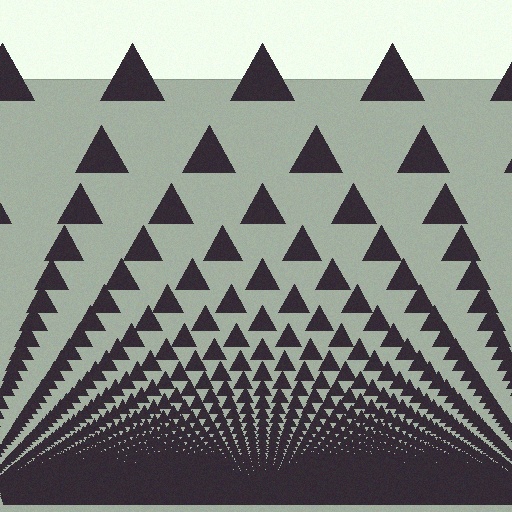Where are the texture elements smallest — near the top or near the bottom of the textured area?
Near the bottom.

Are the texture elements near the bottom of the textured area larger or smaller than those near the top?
Smaller. The gradient is inverted — elements near the bottom are smaller and denser.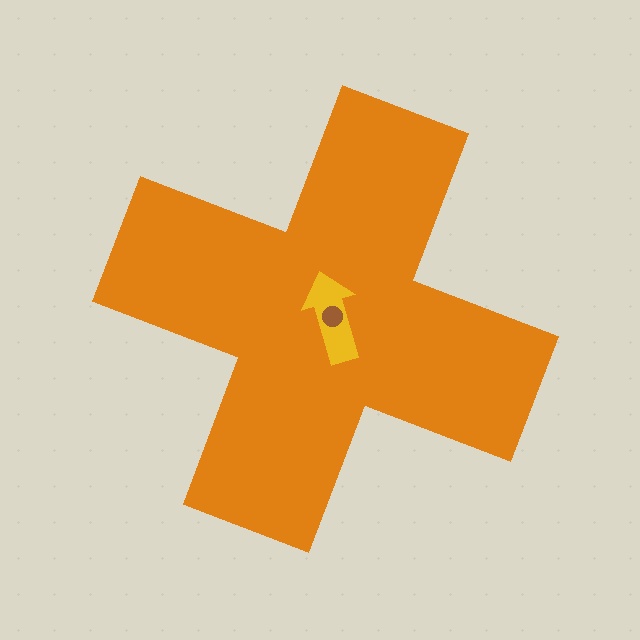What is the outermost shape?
The orange cross.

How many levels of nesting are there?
3.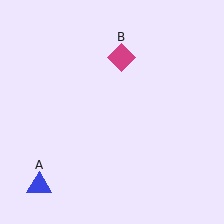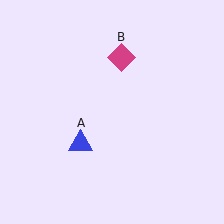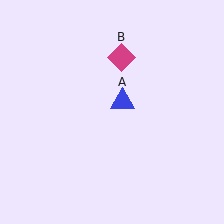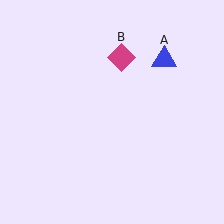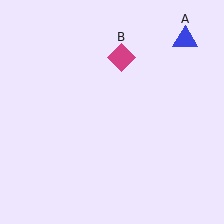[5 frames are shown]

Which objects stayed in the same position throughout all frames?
Magenta diamond (object B) remained stationary.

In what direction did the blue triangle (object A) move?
The blue triangle (object A) moved up and to the right.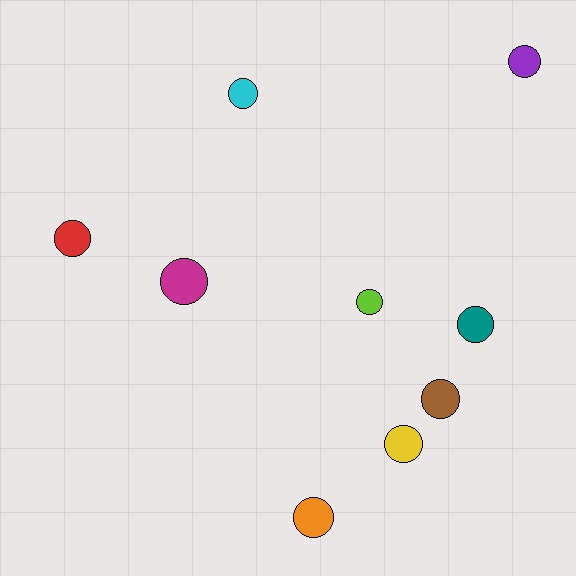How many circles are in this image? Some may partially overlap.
There are 9 circles.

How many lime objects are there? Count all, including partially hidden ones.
There is 1 lime object.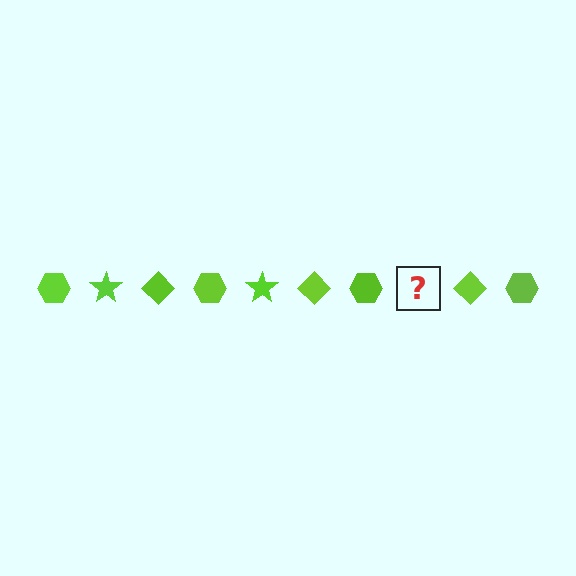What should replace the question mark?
The question mark should be replaced with a lime star.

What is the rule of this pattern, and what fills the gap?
The rule is that the pattern cycles through hexagon, star, diamond shapes in lime. The gap should be filled with a lime star.